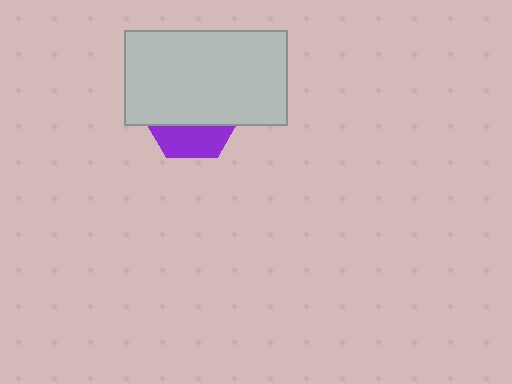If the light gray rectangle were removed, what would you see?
You would see the complete purple hexagon.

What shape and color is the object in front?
The object in front is a light gray rectangle.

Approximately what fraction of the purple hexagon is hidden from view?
Roughly 67% of the purple hexagon is hidden behind the light gray rectangle.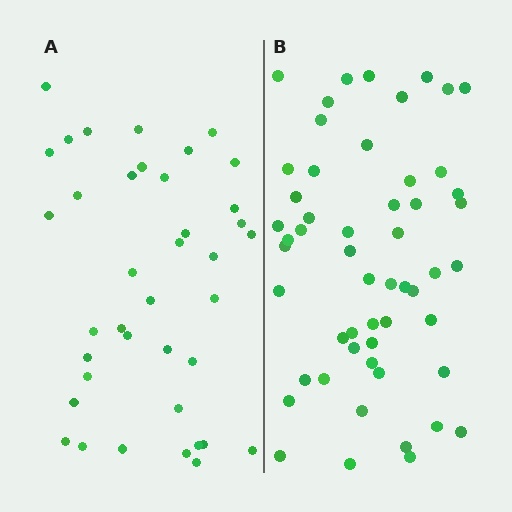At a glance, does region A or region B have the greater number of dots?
Region B (the right region) has more dots.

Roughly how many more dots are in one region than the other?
Region B has approximately 15 more dots than region A.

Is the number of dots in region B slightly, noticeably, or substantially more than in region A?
Region B has noticeably more, but not dramatically so. The ratio is roughly 1.4 to 1.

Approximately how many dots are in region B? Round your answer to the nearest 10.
About 50 dots. (The exact count is 54, which rounds to 50.)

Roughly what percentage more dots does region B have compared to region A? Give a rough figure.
About 40% more.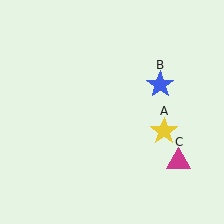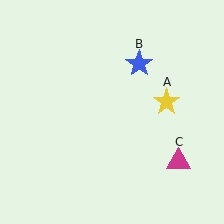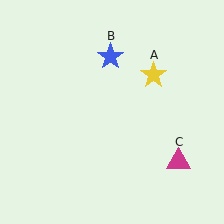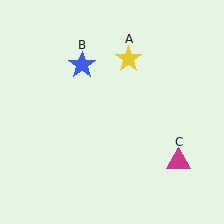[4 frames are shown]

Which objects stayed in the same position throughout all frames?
Magenta triangle (object C) remained stationary.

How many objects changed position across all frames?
2 objects changed position: yellow star (object A), blue star (object B).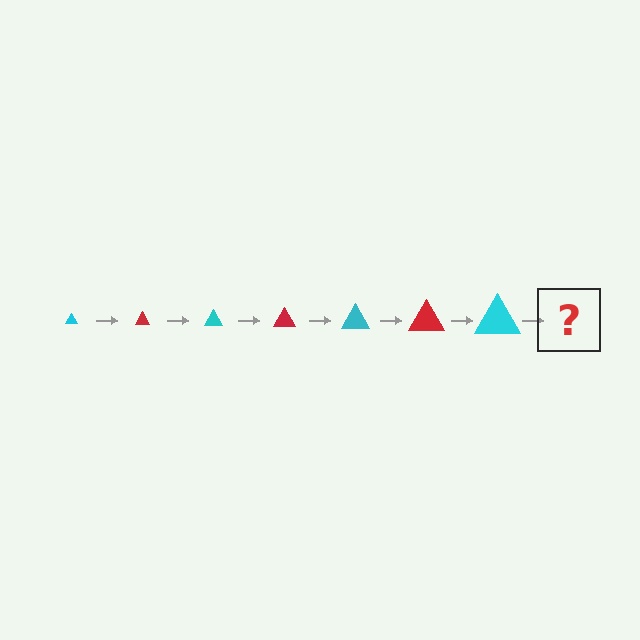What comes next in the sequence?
The next element should be a red triangle, larger than the previous one.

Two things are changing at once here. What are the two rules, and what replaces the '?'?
The two rules are that the triangle grows larger each step and the color cycles through cyan and red. The '?' should be a red triangle, larger than the previous one.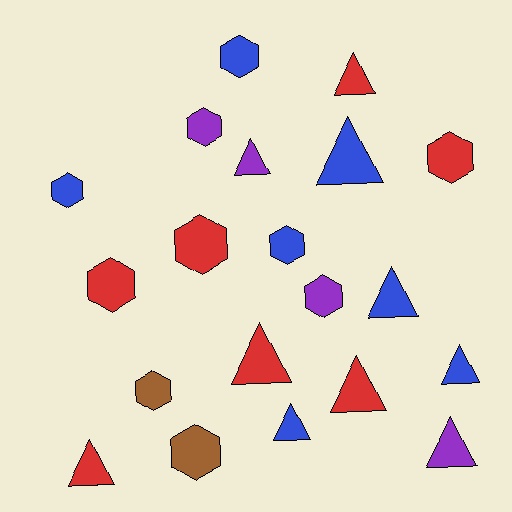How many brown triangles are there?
There are no brown triangles.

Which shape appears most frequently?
Triangle, with 10 objects.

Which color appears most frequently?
Red, with 7 objects.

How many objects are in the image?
There are 20 objects.